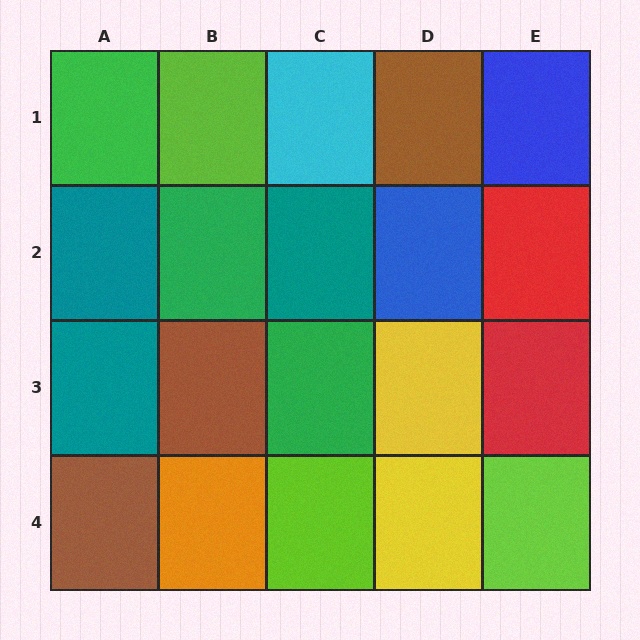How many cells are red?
2 cells are red.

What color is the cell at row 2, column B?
Green.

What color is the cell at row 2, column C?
Teal.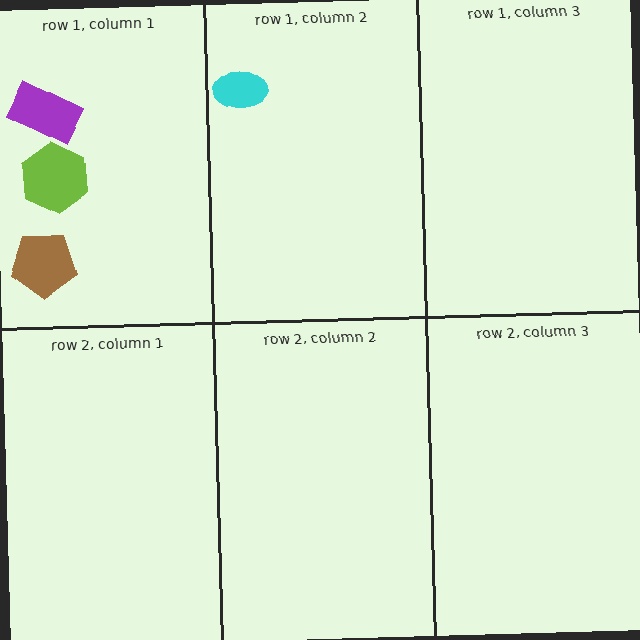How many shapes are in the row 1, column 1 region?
3.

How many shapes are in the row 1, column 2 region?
1.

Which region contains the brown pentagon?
The row 1, column 1 region.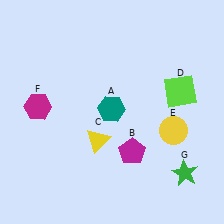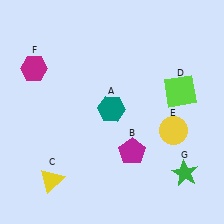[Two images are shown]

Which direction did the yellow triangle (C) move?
The yellow triangle (C) moved left.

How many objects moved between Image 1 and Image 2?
2 objects moved between the two images.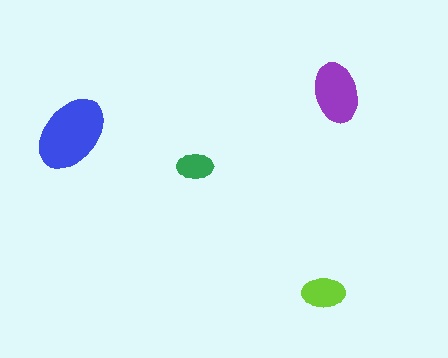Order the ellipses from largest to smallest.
the blue one, the purple one, the lime one, the green one.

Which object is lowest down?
The lime ellipse is bottommost.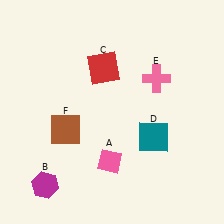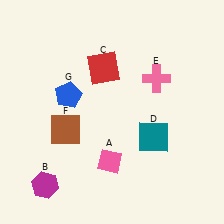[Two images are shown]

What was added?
A blue pentagon (G) was added in Image 2.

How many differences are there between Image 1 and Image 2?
There is 1 difference between the two images.